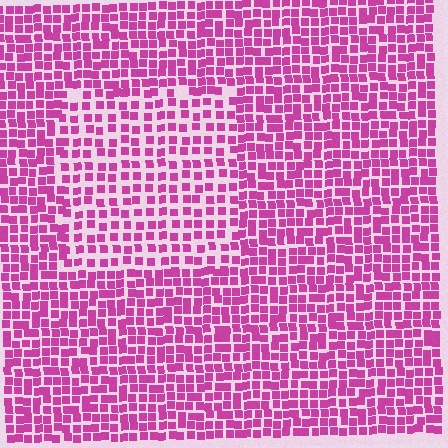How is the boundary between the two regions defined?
The boundary is defined by a change in element density (approximately 1.6x ratio). All elements are the same color, size, and shape.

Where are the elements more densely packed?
The elements are more densely packed outside the rectangle boundary.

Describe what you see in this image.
The image contains small magenta elements arranged at two different densities. A rectangle-shaped region is visible where the elements are less densely packed than the surrounding area.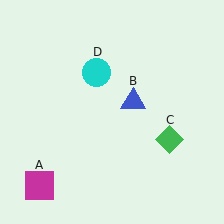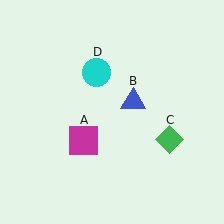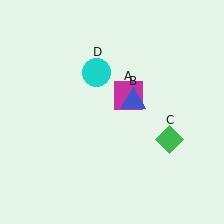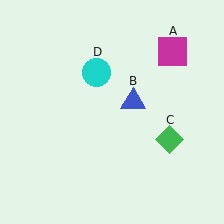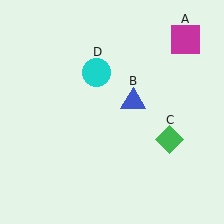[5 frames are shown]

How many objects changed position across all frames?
1 object changed position: magenta square (object A).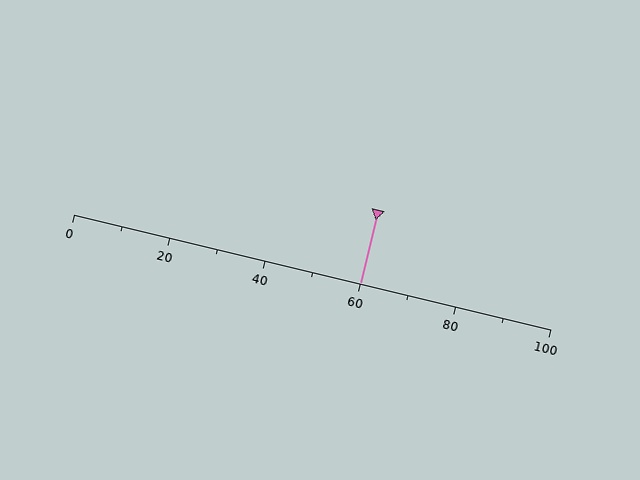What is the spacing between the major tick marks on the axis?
The major ticks are spaced 20 apart.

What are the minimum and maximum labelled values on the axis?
The axis runs from 0 to 100.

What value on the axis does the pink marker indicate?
The marker indicates approximately 60.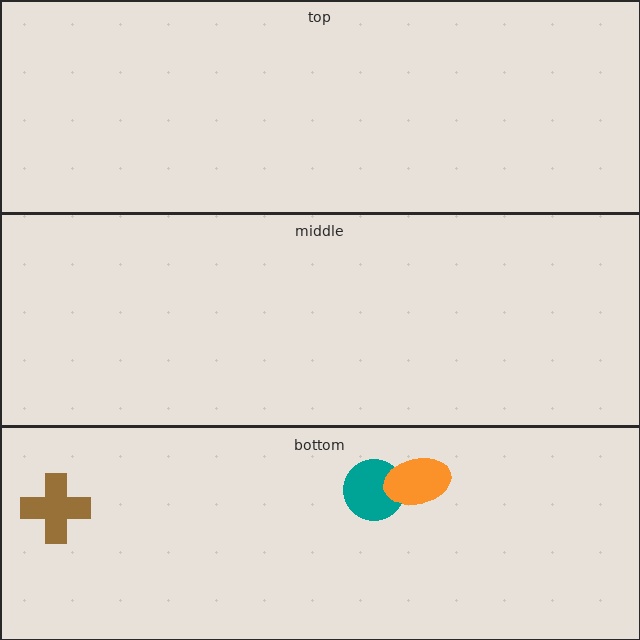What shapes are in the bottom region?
The brown cross, the teal circle, the orange ellipse.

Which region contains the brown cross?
The bottom region.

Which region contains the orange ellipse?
The bottom region.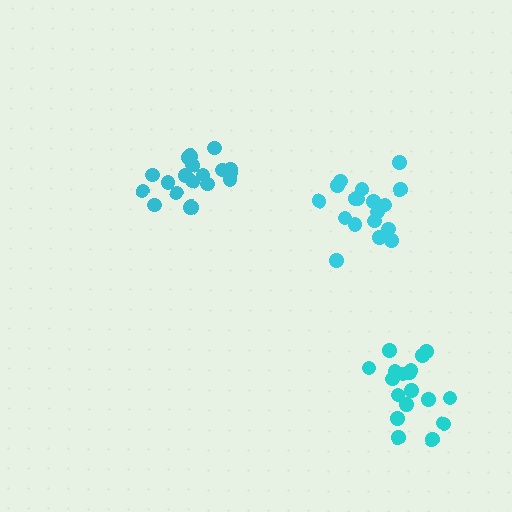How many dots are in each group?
Group 1: 18 dots, Group 2: 19 dots, Group 3: 18 dots (55 total).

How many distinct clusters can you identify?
There are 3 distinct clusters.